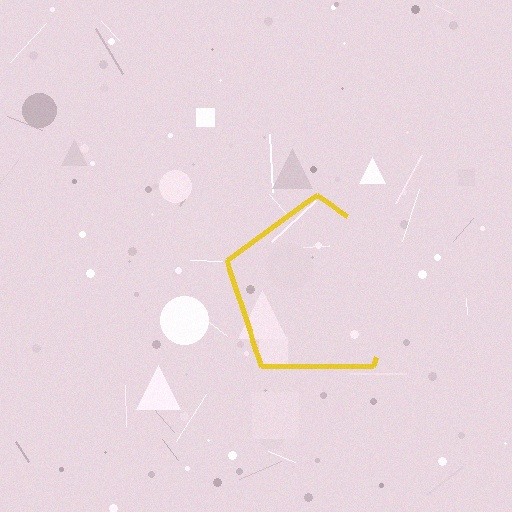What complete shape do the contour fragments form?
The contour fragments form a pentagon.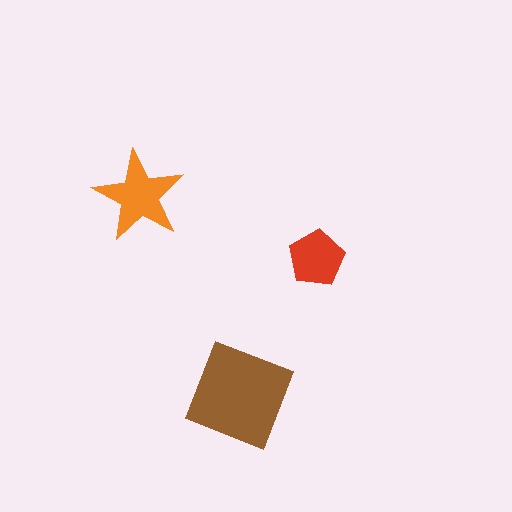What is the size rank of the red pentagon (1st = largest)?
3rd.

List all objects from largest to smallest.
The brown diamond, the orange star, the red pentagon.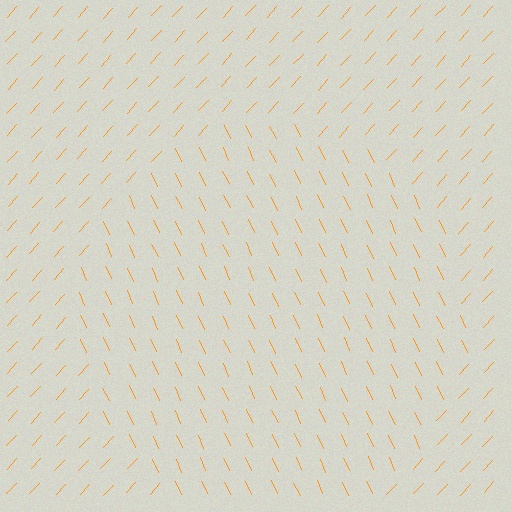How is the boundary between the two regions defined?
The boundary is defined purely by a change in line orientation (approximately 67 degrees difference). All lines are the same color and thickness.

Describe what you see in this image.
The image is filled with small orange line segments. A circle region in the image has lines oriented differently from the surrounding lines, creating a visible texture boundary.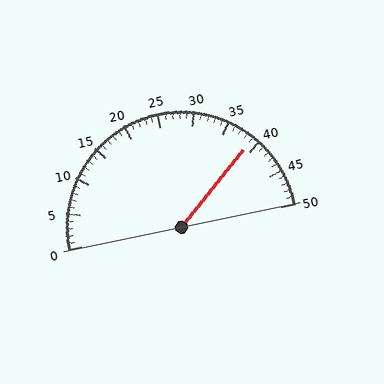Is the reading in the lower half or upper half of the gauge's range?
The reading is in the upper half of the range (0 to 50).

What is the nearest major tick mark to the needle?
The nearest major tick mark is 40.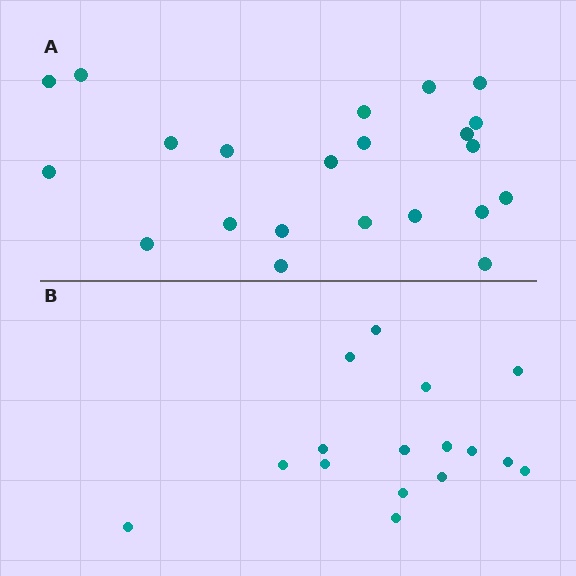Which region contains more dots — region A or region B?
Region A (the top region) has more dots.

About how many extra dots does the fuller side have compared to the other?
Region A has about 6 more dots than region B.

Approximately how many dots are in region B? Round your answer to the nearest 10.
About 20 dots. (The exact count is 16, which rounds to 20.)